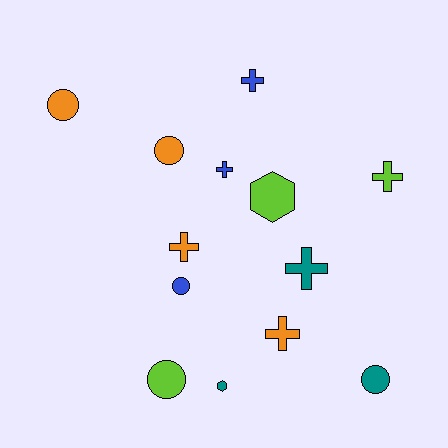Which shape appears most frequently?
Cross, with 6 objects.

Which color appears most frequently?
Orange, with 4 objects.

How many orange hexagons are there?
There are no orange hexagons.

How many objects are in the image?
There are 13 objects.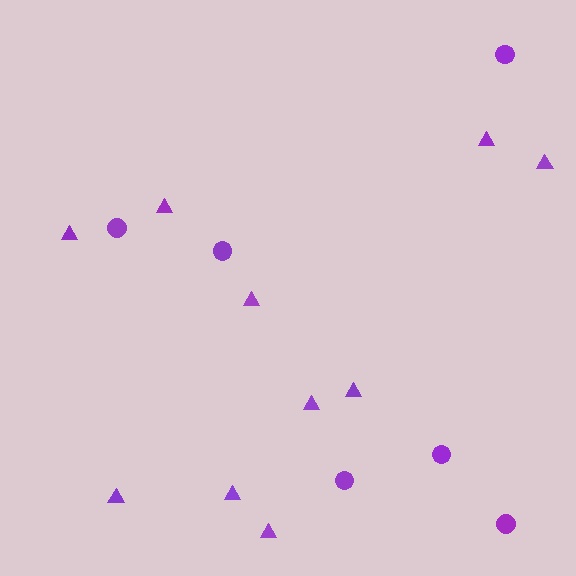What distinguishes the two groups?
There are 2 groups: one group of triangles (10) and one group of circles (6).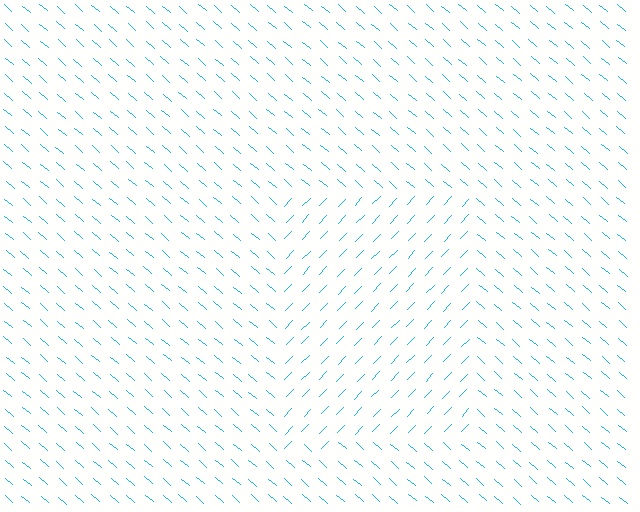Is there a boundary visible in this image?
Yes, there is a texture boundary formed by a change in line orientation.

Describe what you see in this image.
The image is filled with small cyan line segments. A rectangle region in the image has lines oriented differently from the surrounding lines, creating a visible texture boundary.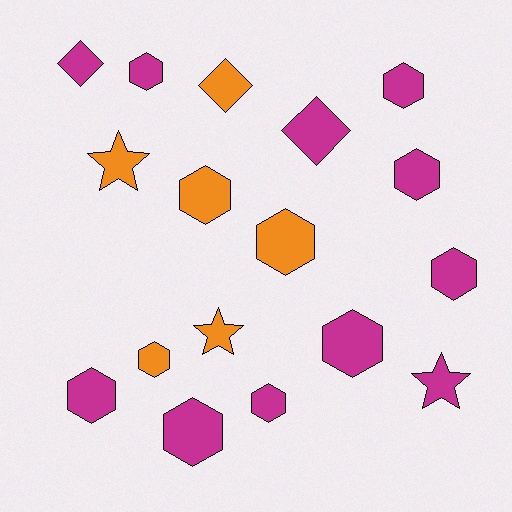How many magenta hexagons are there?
There are 8 magenta hexagons.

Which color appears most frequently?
Magenta, with 11 objects.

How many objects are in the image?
There are 17 objects.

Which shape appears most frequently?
Hexagon, with 11 objects.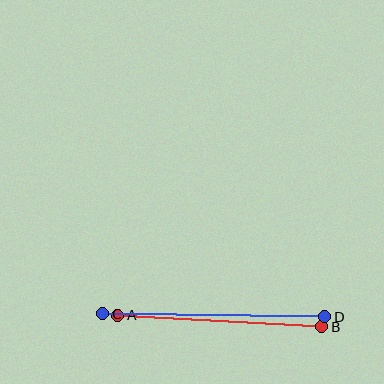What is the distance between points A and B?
The distance is approximately 205 pixels.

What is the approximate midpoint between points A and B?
The midpoint is at approximately (220, 321) pixels.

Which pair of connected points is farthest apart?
Points C and D are farthest apart.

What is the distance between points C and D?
The distance is approximately 222 pixels.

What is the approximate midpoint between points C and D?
The midpoint is at approximately (214, 315) pixels.